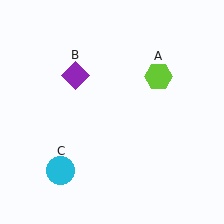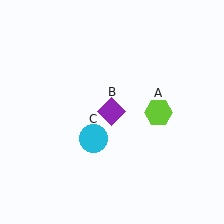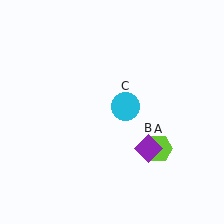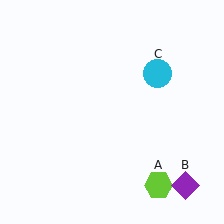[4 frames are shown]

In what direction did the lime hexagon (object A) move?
The lime hexagon (object A) moved down.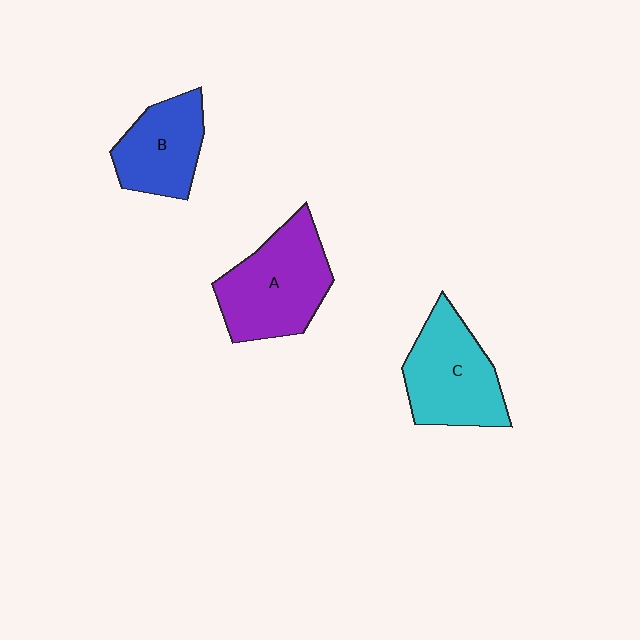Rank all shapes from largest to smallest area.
From largest to smallest: A (purple), C (cyan), B (blue).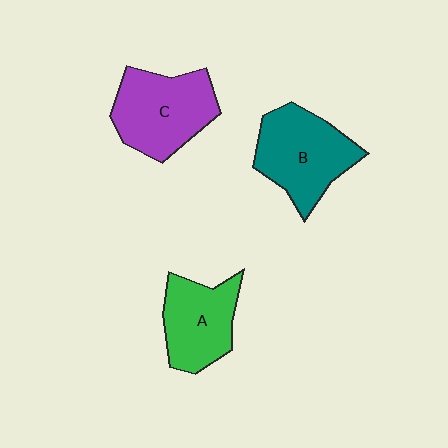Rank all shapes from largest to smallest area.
From largest to smallest: B (teal), C (purple), A (green).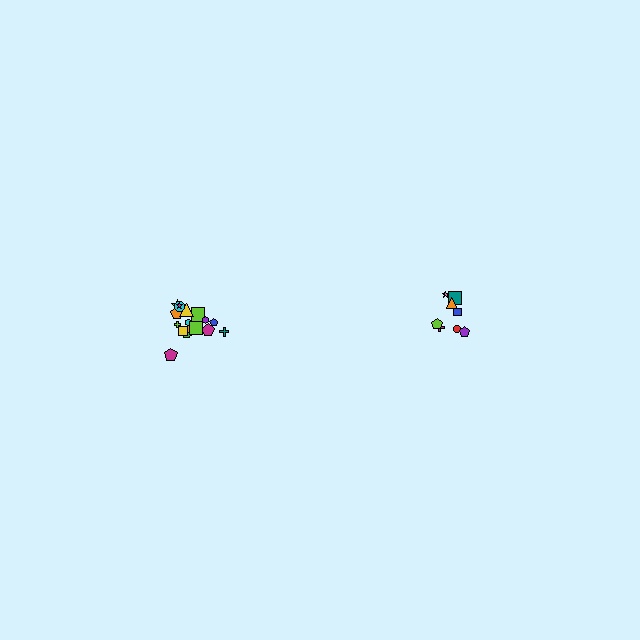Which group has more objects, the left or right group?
The left group.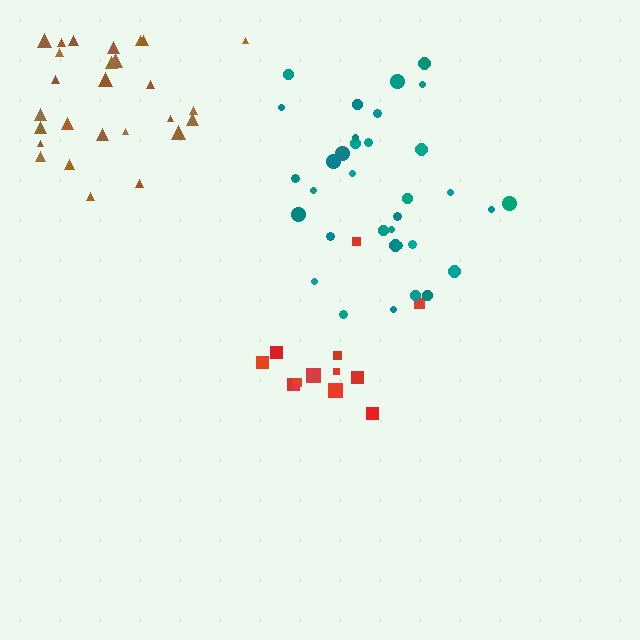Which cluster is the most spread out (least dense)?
Red.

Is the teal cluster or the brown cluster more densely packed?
Teal.